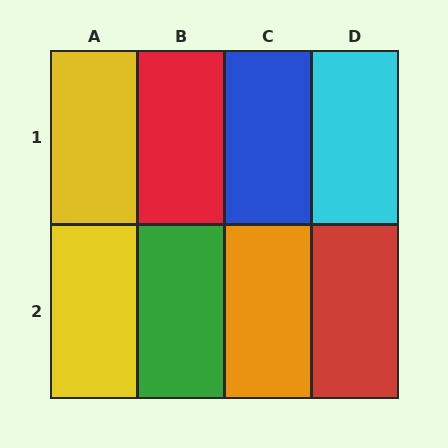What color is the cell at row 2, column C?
Orange.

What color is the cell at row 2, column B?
Green.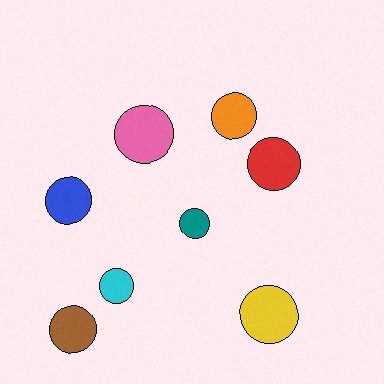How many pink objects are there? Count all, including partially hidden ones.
There is 1 pink object.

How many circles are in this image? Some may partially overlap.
There are 8 circles.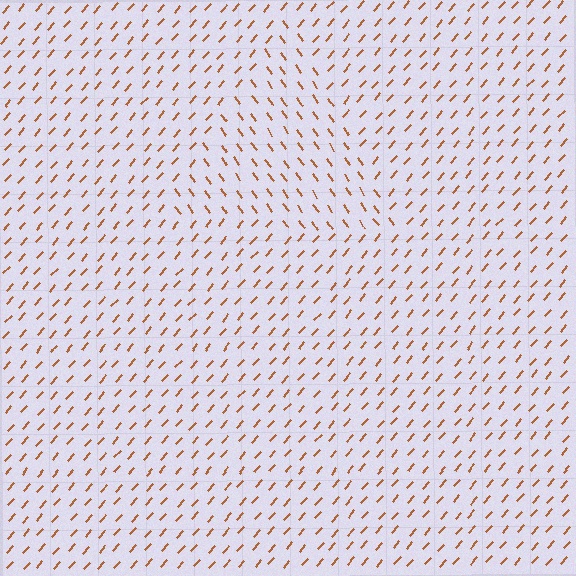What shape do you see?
I see a triangle.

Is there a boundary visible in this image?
Yes, there is a texture boundary formed by a change in line orientation.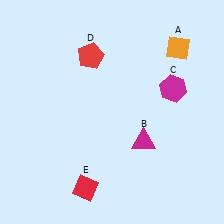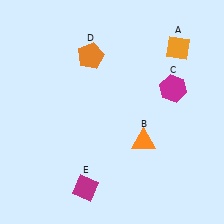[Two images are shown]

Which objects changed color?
B changed from magenta to orange. D changed from red to orange. E changed from red to magenta.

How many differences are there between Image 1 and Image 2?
There are 3 differences between the two images.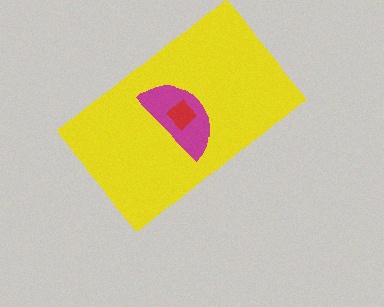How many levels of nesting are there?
3.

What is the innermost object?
The red diamond.